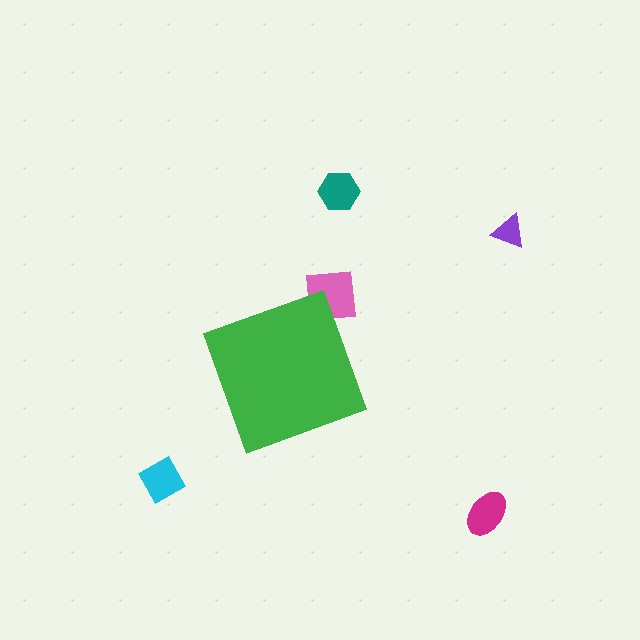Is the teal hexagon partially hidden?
No, the teal hexagon is fully visible.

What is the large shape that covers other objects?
A green diamond.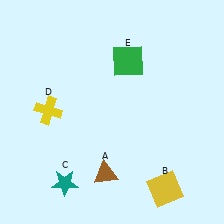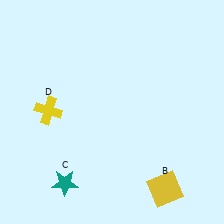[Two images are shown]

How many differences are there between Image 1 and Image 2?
There are 2 differences between the two images.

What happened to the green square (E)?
The green square (E) was removed in Image 2. It was in the top-right area of Image 1.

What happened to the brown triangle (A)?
The brown triangle (A) was removed in Image 2. It was in the bottom-left area of Image 1.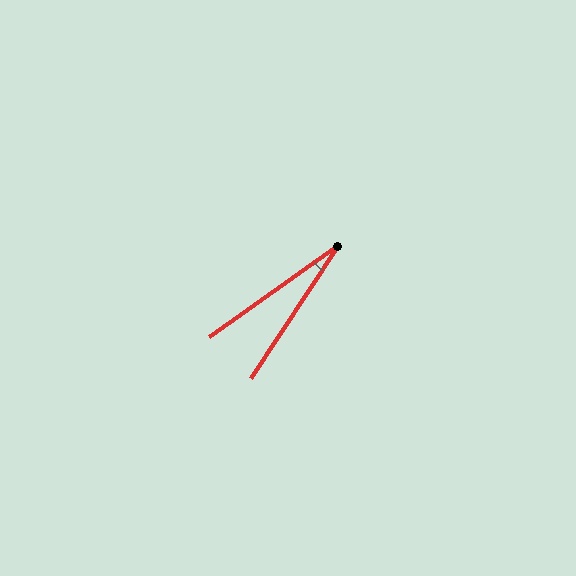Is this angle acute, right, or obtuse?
It is acute.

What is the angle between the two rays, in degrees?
Approximately 21 degrees.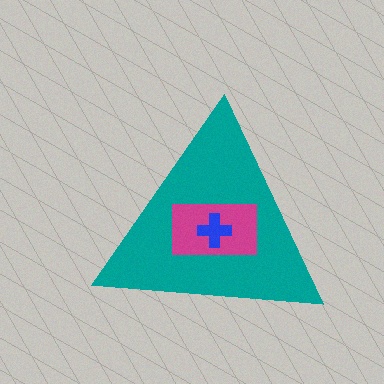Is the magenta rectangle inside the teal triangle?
Yes.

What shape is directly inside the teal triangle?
The magenta rectangle.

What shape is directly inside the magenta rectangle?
The blue cross.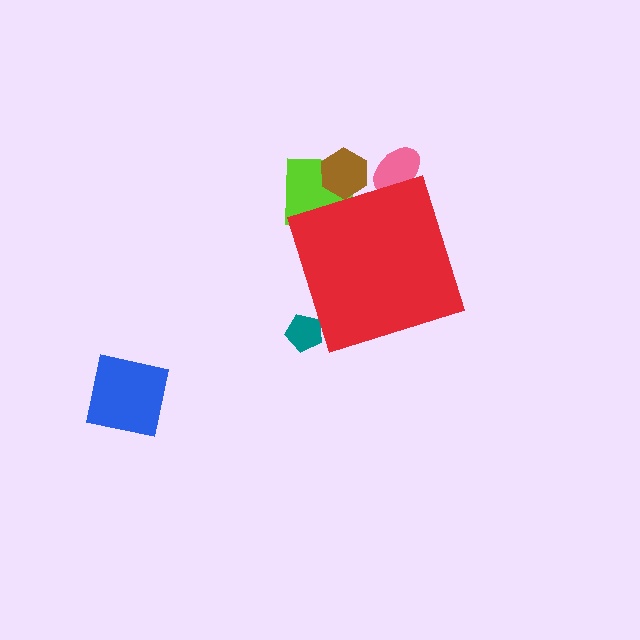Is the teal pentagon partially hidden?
Yes, the teal pentagon is partially hidden behind the red diamond.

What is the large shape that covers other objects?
A red diamond.